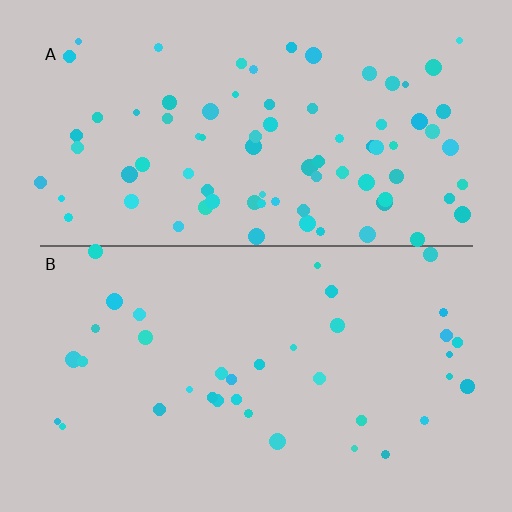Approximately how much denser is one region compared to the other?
Approximately 2.1× — region A over region B.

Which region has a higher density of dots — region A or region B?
A (the top).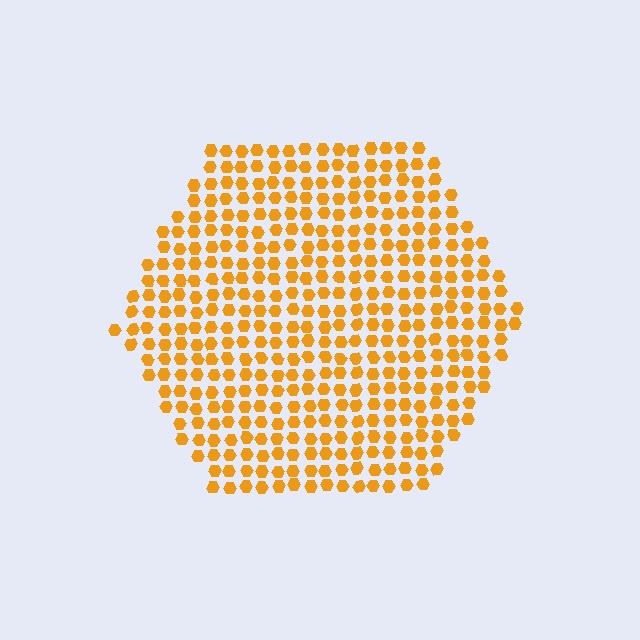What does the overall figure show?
The overall figure shows a hexagon.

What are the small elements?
The small elements are hexagons.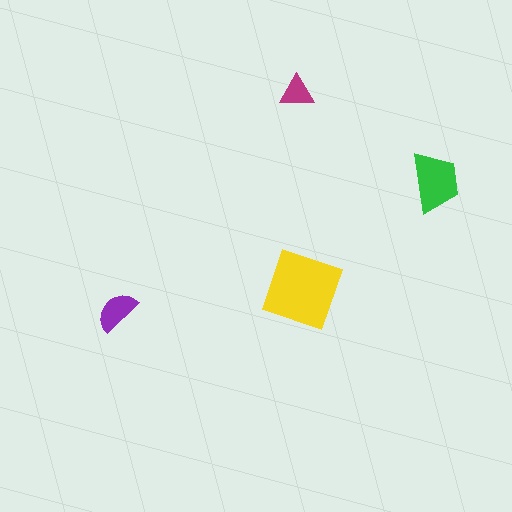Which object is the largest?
The yellow square.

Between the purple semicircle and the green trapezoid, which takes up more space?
The green trapezoid.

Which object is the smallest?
The magenta triangle.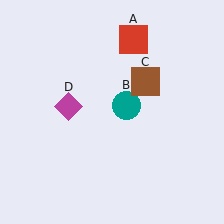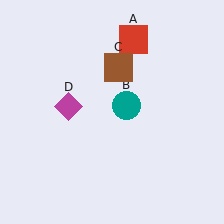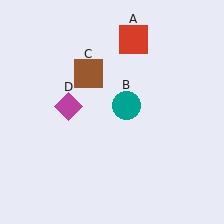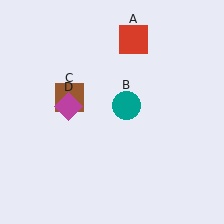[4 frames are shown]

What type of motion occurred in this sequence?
The brown square (object C) rotated counterclockwise around the center of the scene.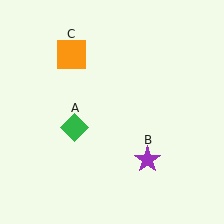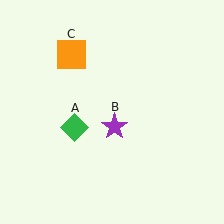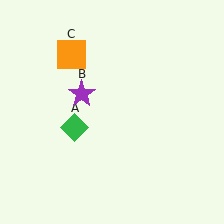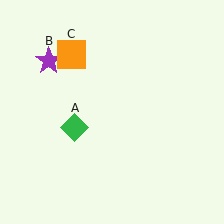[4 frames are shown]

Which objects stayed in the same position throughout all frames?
Green diamond (object A) and orange square (object C) remained stationary.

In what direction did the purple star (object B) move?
The purple star (object B) moved up and to the left.